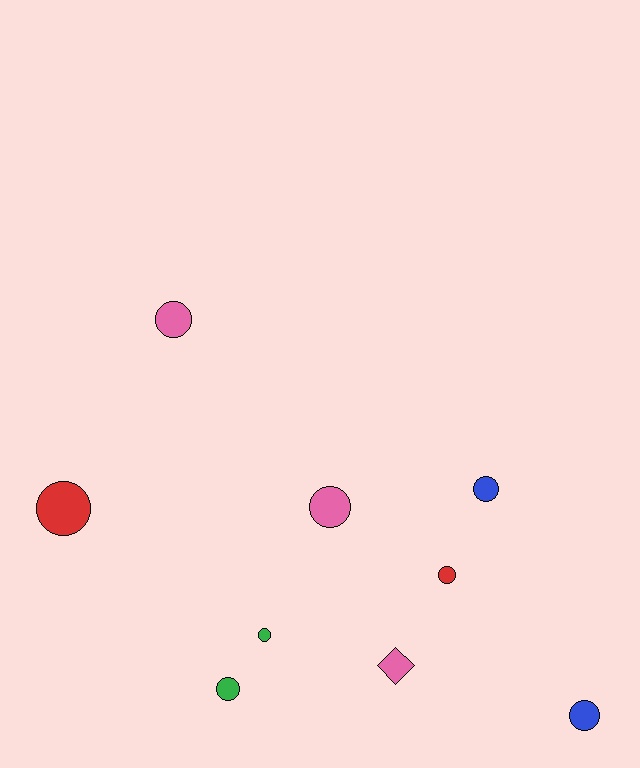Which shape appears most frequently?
Circle, with 8 objects.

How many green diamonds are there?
There are no green diamonds.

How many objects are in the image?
There are 9 objects.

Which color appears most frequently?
Pink, with 3 objects.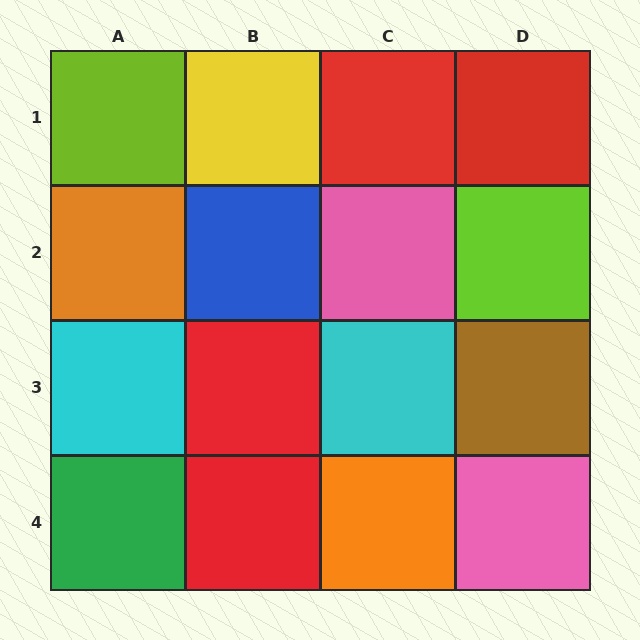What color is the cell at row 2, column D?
Lime.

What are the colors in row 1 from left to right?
Lime, yellow, red, red.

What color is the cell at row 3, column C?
Cyan.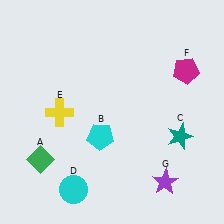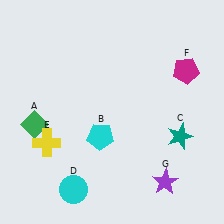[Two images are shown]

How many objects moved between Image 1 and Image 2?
2 objects moved between the two images.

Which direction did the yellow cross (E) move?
The yellow cross (E) moved down.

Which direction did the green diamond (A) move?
The green diamond (A) moved up.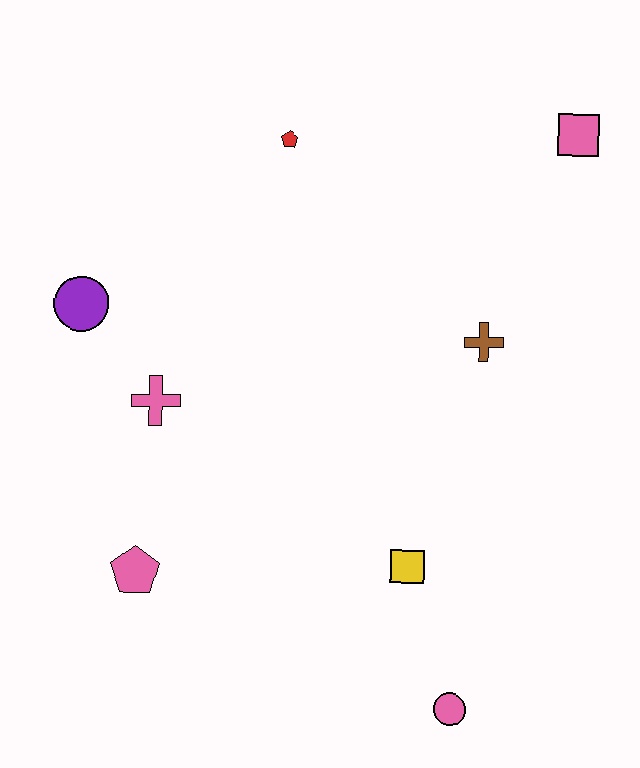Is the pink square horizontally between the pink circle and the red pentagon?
No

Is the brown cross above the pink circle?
Yes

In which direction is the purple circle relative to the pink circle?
The purple circle is above the pink circle.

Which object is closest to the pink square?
The brown cross is closest to the pink square.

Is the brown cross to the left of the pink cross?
No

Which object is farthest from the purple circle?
The pink circle is farthest from the purple circle.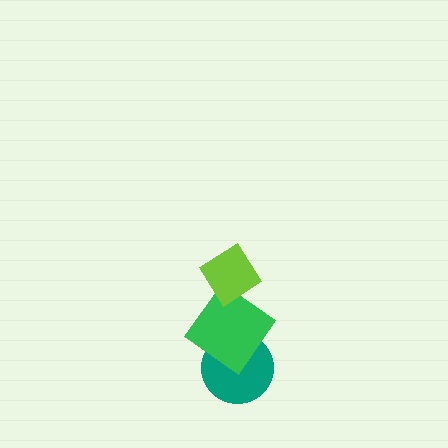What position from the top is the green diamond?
The green diamond is 2nd from the top.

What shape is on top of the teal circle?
The green diamond is on top of the teal circle.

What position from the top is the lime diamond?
The lime diamond is 1st from the top.